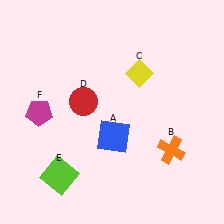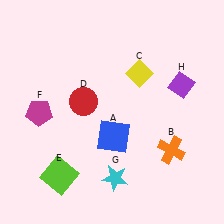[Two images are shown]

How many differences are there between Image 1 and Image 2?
There are 2 differences between the two images.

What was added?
A cyan star (G), a purple diamond (H) were added in Image 2.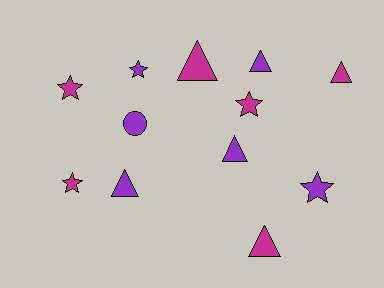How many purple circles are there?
There is 1 purple circle.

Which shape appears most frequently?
Triangle, with 6 objects.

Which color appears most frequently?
Purple, with 6 objects.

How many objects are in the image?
There are 12 objects.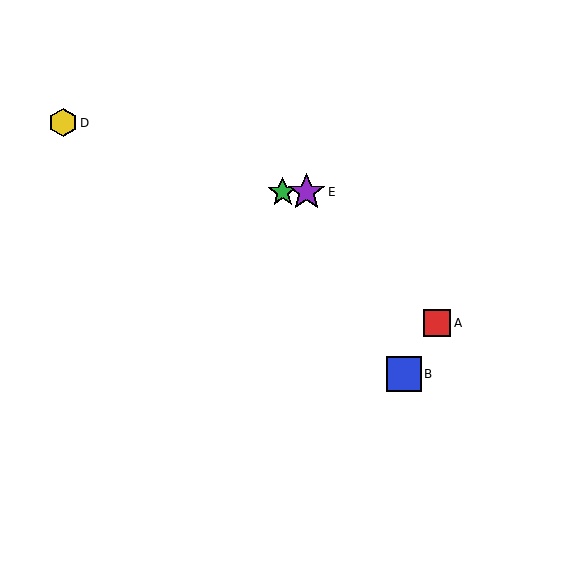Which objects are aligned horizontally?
Objects C, E are aligned horizontally.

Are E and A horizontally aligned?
No, E is at y≈192 and A is at y≈323.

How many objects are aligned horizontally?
2 objects (C, E) are aligned horizontally.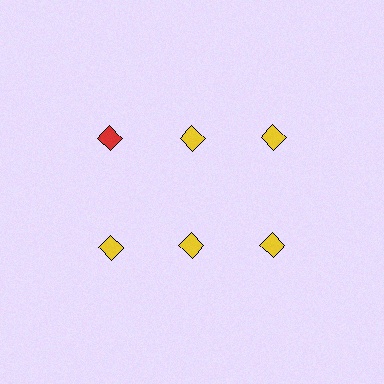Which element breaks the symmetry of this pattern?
The red diamond in the top row, leftmost column breaks the symmetry. All other shapes are yellow diamonds.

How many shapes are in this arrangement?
There are 6 shapes arranged in a grid pattern.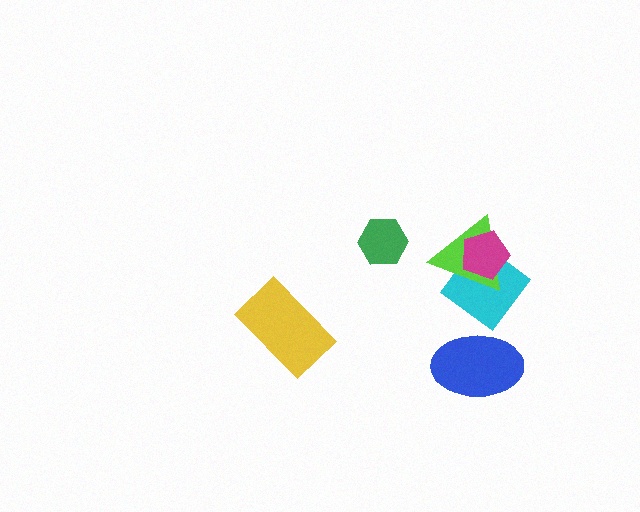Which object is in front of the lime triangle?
The magenta pentagon is in front of the lime triangle.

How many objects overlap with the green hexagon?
0 objects overlap with the green hexagon.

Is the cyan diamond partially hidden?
Yes, it is partially covered by another shape.